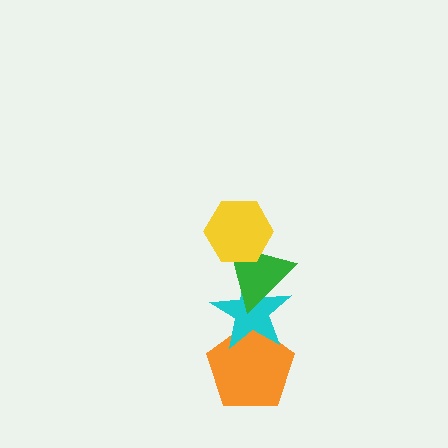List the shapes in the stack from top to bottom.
From top to bottom: the yellow hexagon, the green triangle, the cyan star, the orange pentagon.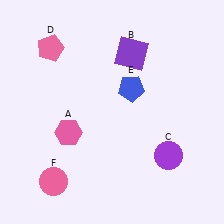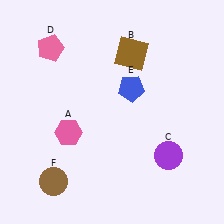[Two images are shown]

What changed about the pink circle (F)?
In Image 1, F is pink. In Image 2, it changed to brown.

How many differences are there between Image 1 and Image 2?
There are 2 differences between the two images.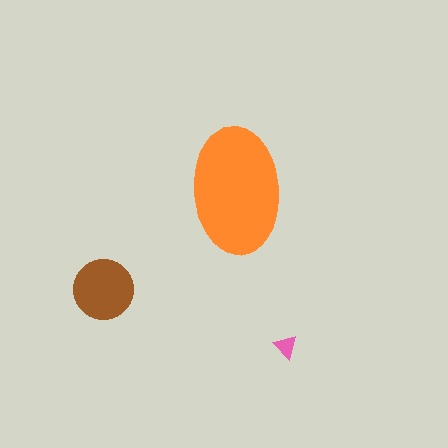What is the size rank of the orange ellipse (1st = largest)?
1st.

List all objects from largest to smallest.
The orange ellipse, the brown circle, the pink triangle.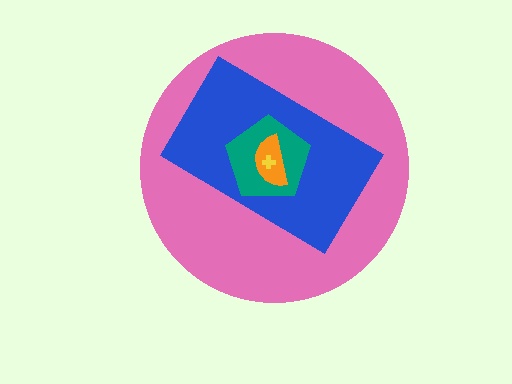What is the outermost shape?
The pink circle.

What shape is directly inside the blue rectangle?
The teal pentagon.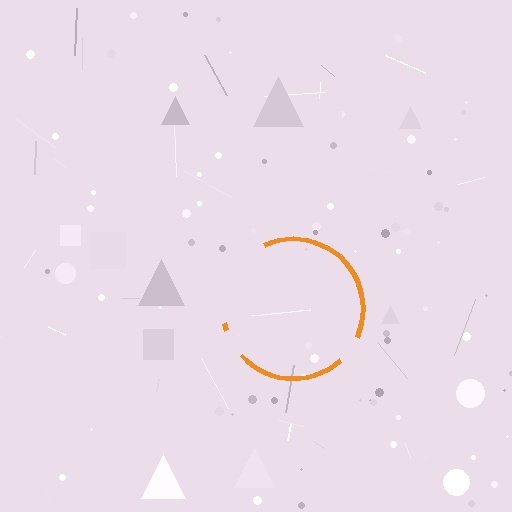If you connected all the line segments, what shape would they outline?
They would outline a circle.